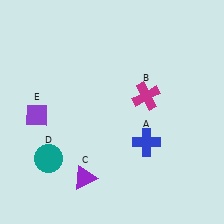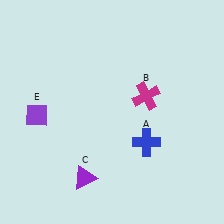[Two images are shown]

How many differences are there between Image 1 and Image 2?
There is 1 difference between the two images.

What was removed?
The teal circle (D) was removed in Image 2.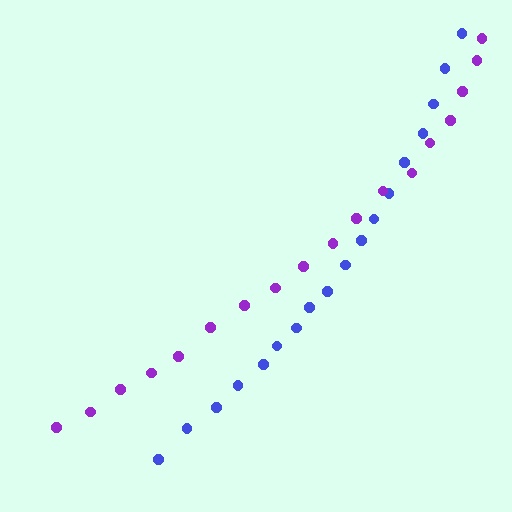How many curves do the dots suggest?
There are 2 distinct paths.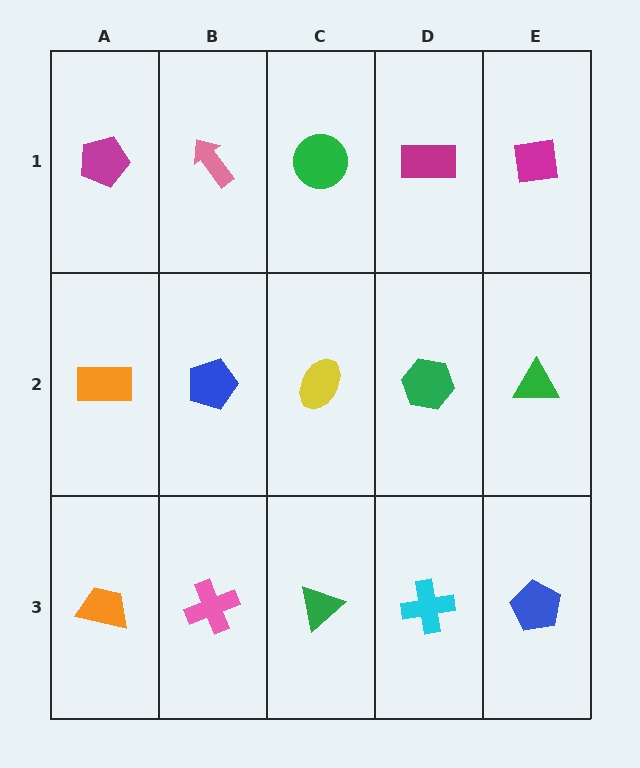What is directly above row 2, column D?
A magenta rectangle.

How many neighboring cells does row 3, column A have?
2.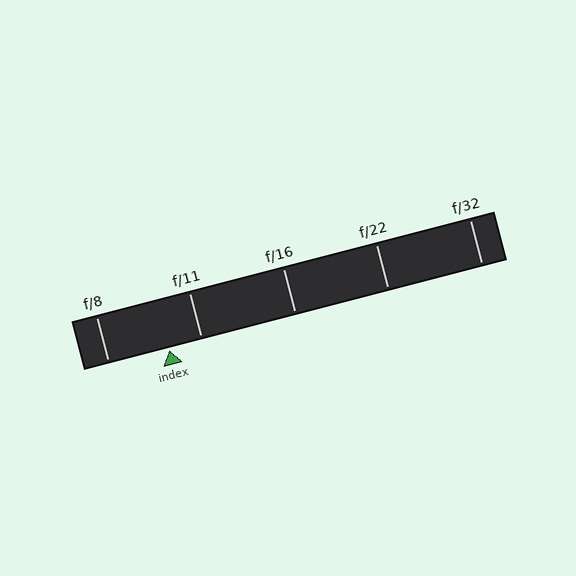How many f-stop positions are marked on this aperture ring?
There are 5 f-stop positions marked.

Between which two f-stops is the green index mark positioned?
The index mark is between f/8 and f/11.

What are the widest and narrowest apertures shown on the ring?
The widest aperture shown is f/8 and the narrowest is f/32.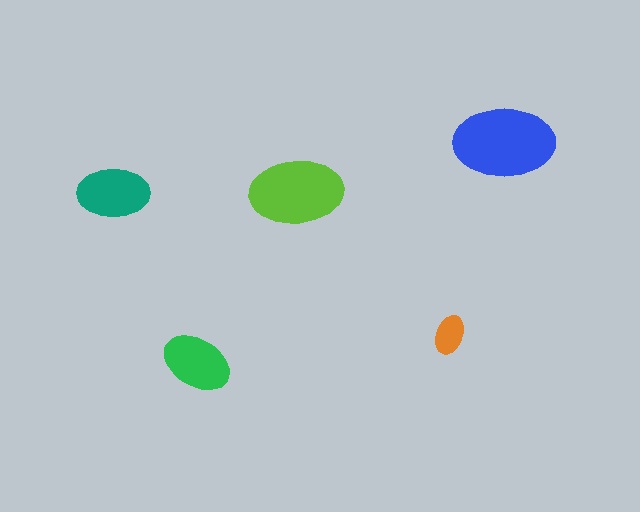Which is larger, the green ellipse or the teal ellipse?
The teal one.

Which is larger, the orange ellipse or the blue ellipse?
The blue one.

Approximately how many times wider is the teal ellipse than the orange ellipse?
About 2 times wider.